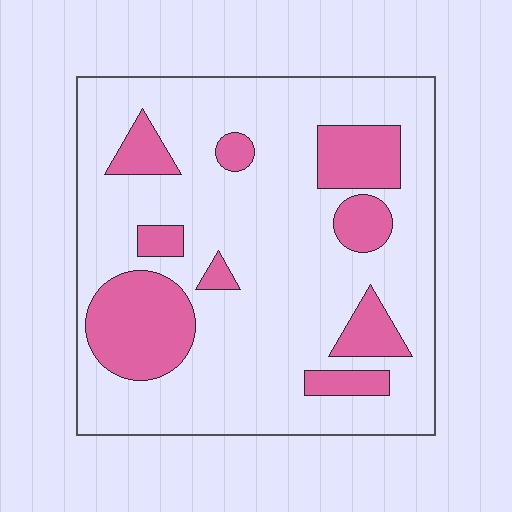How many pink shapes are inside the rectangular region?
9.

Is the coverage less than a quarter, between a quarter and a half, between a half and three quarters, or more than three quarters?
Less than a quarter.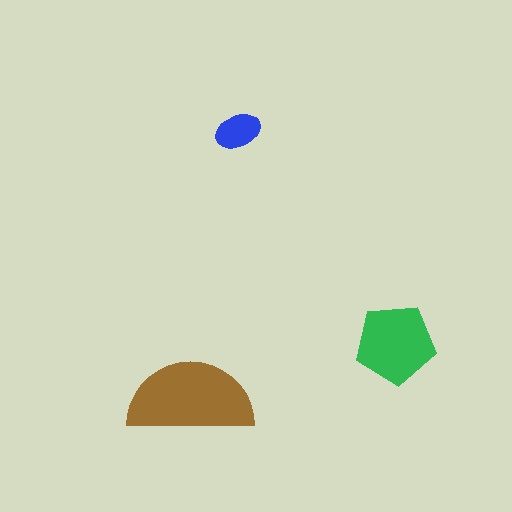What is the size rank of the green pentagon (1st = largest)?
2nd.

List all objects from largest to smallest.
The brown semicircle, the green pentagon, the blue ellipse.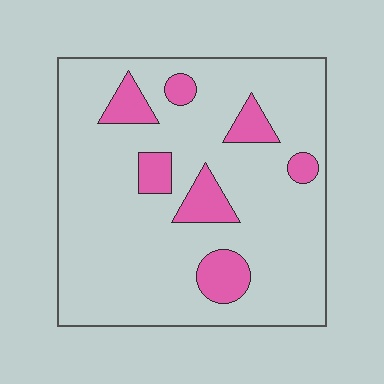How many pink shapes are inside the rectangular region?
7.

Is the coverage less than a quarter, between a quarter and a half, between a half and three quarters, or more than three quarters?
Less than a quarter.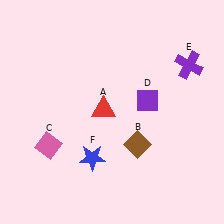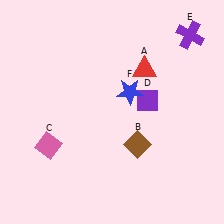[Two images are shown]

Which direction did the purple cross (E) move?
The purple cross (E) moved up.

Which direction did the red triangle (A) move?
The red triangle (A) moved right.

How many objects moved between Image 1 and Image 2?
3 objects moved between the two images.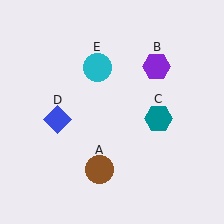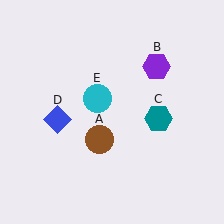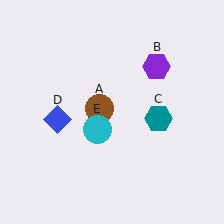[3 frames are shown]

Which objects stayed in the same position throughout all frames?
Purple hexagon (object B) and teal hexagon (object C) and blue diamond (object D) remained stationary.